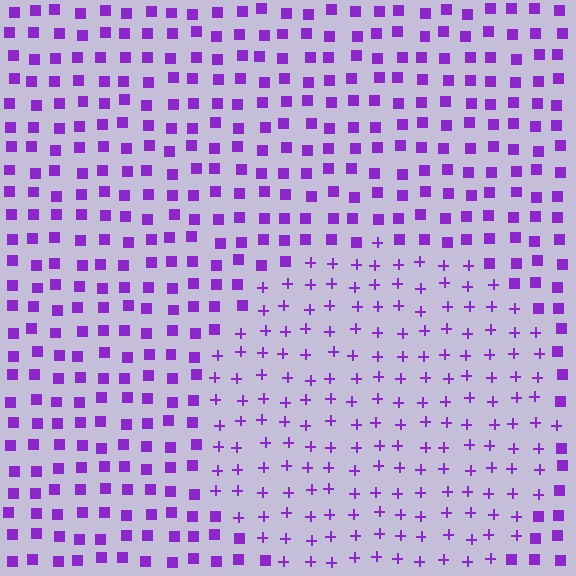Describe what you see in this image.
The image is filled with small purple elements arranged in a uniform grid. A circle-shaped region contains plus signs, while the surrounding area contains squares. The boundary is defined purely by the change in element shape.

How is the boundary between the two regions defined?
The boundary is defined by a change in element shape: plus signs inside vs. squares outside. All elements share the same color and spacing.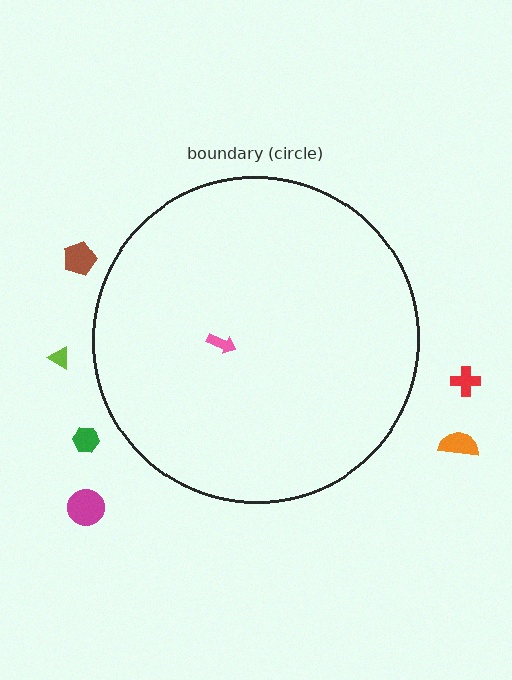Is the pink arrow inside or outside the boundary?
Inside.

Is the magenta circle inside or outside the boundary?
Outside.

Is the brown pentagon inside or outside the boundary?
Outside.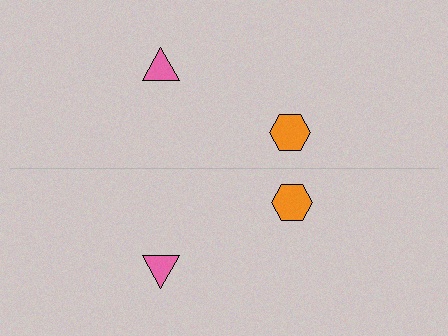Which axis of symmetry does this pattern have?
The pattern has a horizontal axis of symmetry running through the center of the image.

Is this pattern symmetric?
Yes, this pattern has bilateral (reflection) symmetry.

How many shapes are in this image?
There are 4 shapes in this image.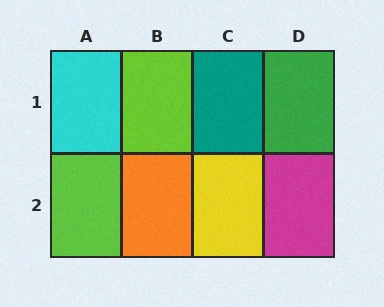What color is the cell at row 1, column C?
Teal.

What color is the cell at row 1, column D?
Green.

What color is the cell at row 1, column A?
Cyan.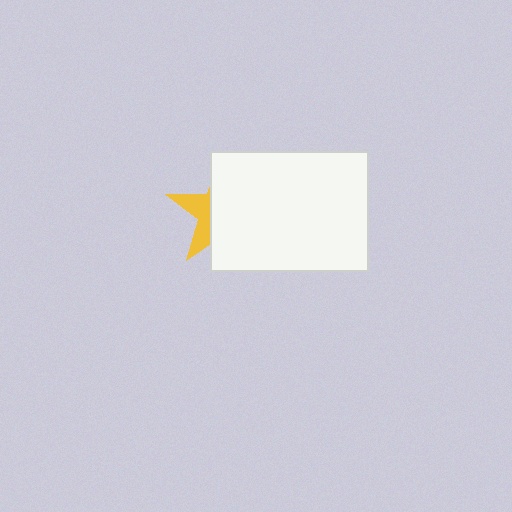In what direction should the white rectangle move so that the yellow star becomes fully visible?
The white rectangle should move right. That is the shortest direction to clear the overlap and leave the yellow star fully visible.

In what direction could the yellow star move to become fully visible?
The yellow star could move left. That would shift it out from behind the white rectangle entirely.